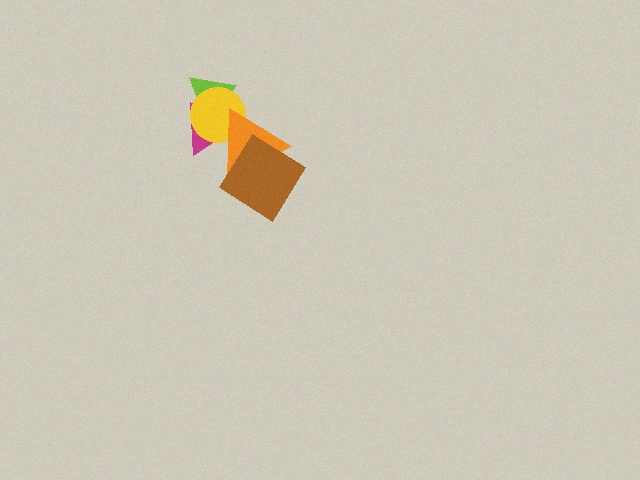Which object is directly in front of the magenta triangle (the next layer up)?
The lime triangle is directly in front of the magenta triangle.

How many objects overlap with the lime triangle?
2 objects overlap with the lime triangle.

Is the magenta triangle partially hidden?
Yes, it is partially covered by another shape.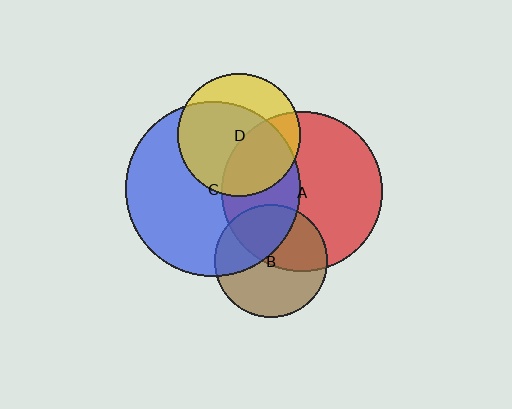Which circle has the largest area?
Circle C (blue).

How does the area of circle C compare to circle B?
Approximately 2.4 times.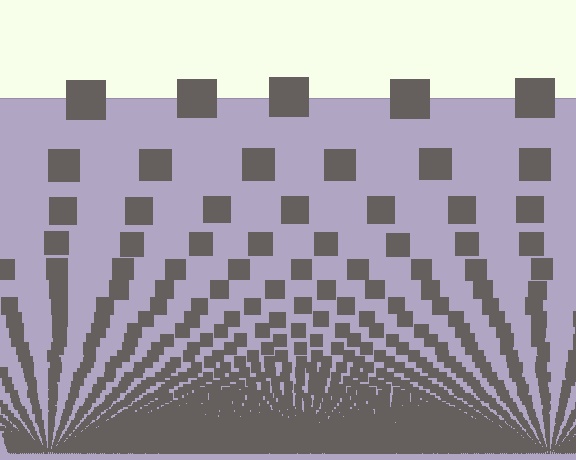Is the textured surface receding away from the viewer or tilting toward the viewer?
The surface appears to tilt toward the viewer. Texture elements get larger and sparser toward the top.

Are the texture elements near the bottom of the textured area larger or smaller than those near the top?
Smaller. The gradient is inverted — elements near the bottom are smaller and denser.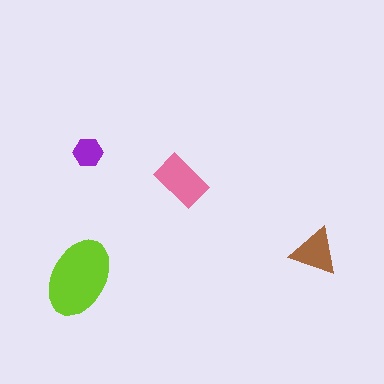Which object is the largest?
The lime ellipse.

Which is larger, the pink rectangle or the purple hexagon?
The pink rectangle.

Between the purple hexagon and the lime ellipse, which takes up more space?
The lime ellipse.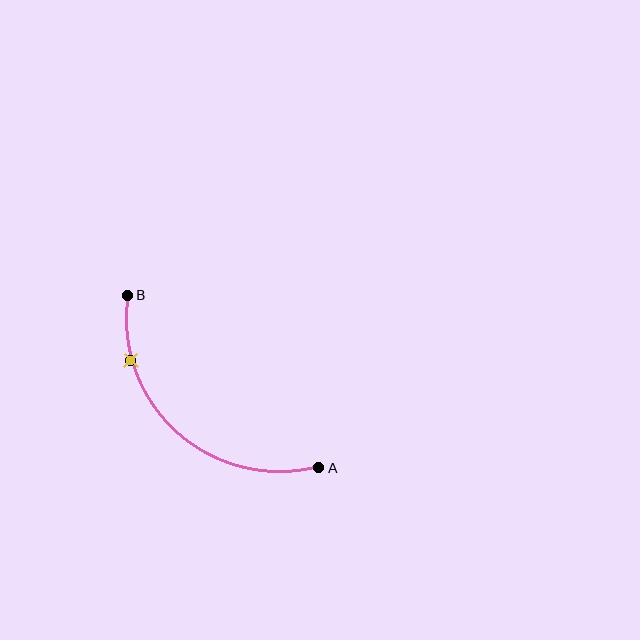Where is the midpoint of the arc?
The arc midpoint is the point on the curve farthest from the straight line joining A and B. It sits below and to the left of that line.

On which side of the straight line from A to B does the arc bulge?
The arc bulges below and to the left of the straight line connecting A and B.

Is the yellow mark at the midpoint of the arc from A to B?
No. The yellow mark lies on the arc but is closer to endpoint B. The arc midpoint would be at the point on the curve equidistant along the arc from both A and B.